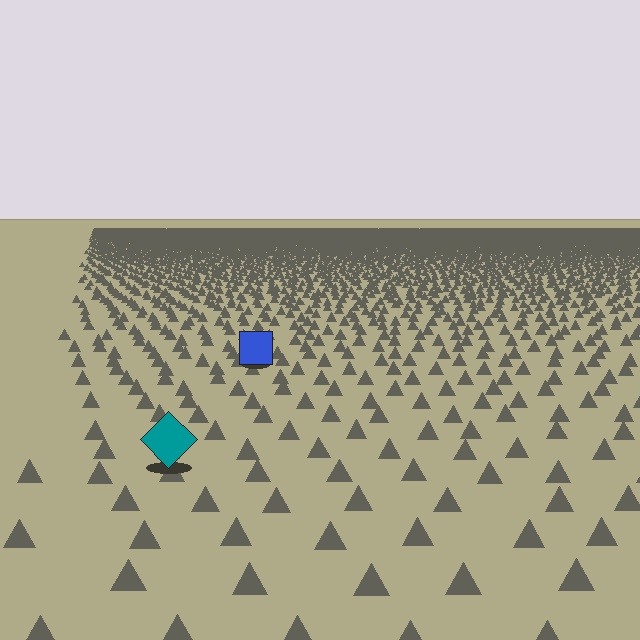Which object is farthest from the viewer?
The blue square is farthest from the viewer. It appears smaller and the ground texture around it is denser.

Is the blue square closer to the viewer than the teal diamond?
No. The teal diamond is closer — you can tell from the texture gradient: the ground texture is coarser near it.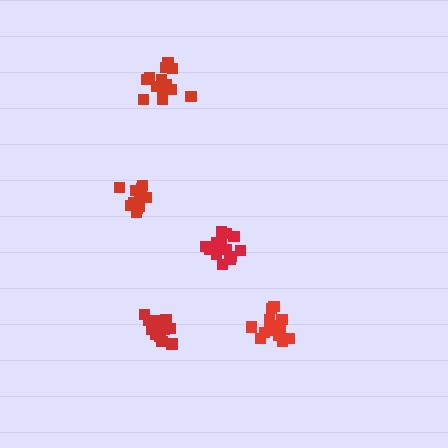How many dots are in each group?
Group 1: 14 dots, Group 2: 15 dots, Group 3: 13 dots, Group 4: 15 dots, Group 5: 12 dots (69 total).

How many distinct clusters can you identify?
There are 5 distinct clusters.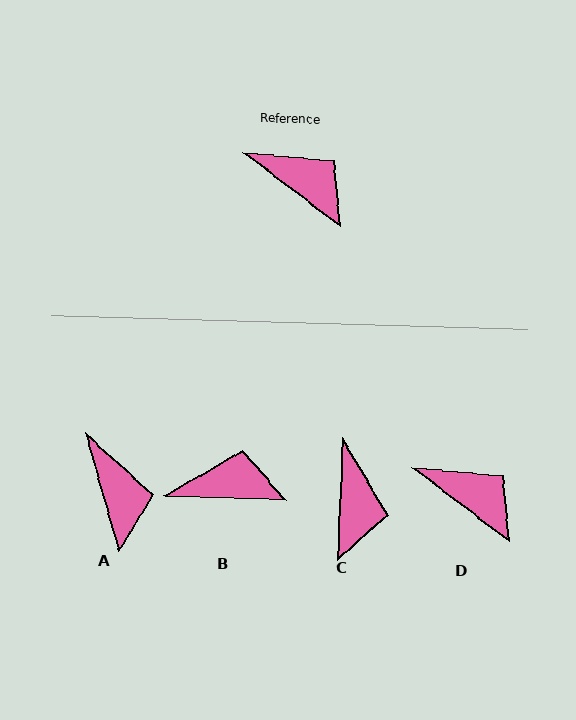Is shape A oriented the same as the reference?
No, it is off by about 37 degrees.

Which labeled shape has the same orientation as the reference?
D.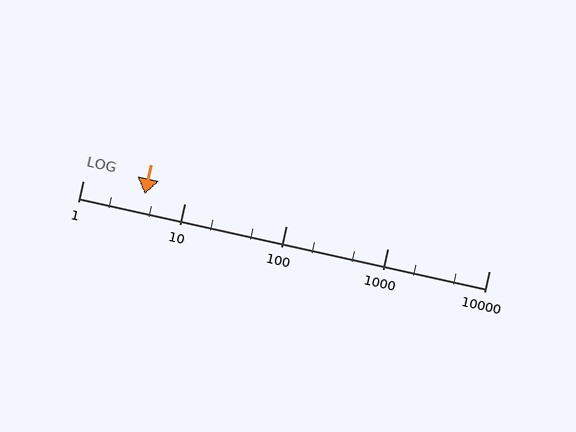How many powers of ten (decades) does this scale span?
The scale spans 4 decades, from 1 to 10000.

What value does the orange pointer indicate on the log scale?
The pointer indicates approximately 4.1.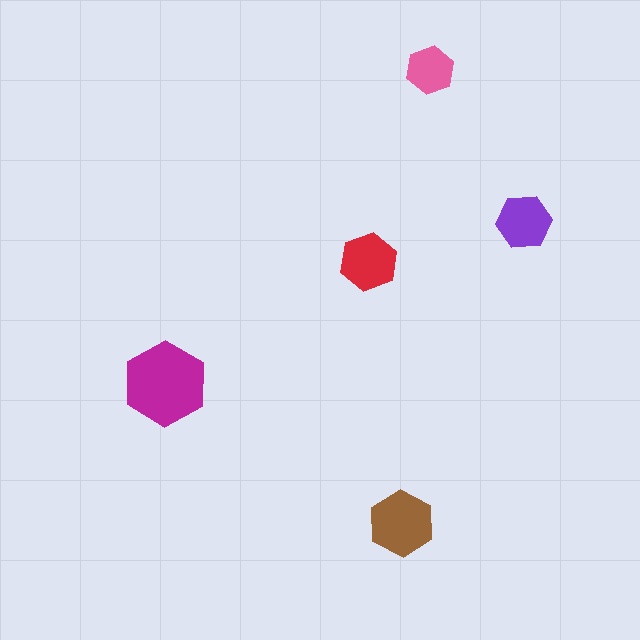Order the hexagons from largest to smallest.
the magenta one, the brown one, the red one, the purple one, the pink one.